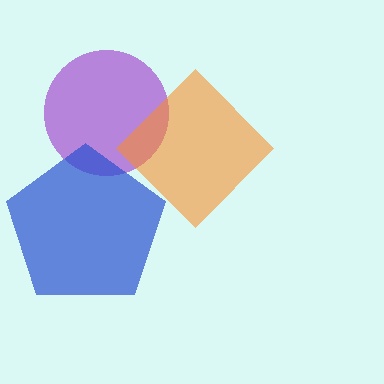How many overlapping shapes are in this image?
There are 3 overlapping shapes in the image.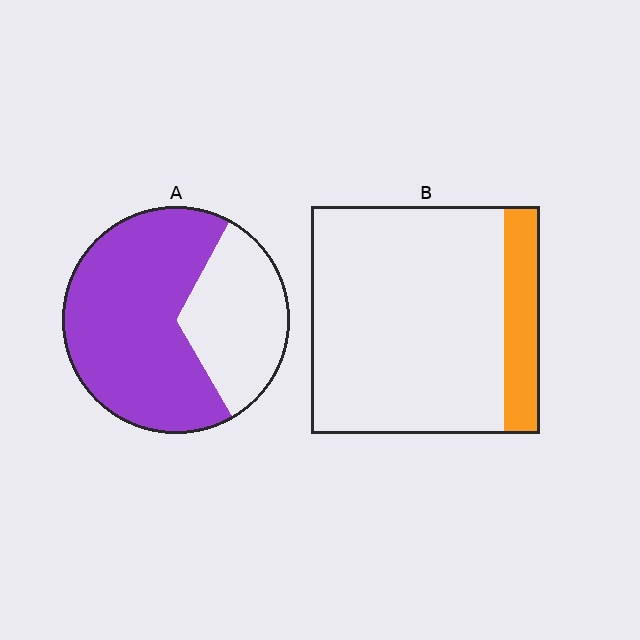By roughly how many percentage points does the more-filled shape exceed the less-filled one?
By roughly 50 percentage points (A over B).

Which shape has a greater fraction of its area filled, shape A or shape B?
Shape A.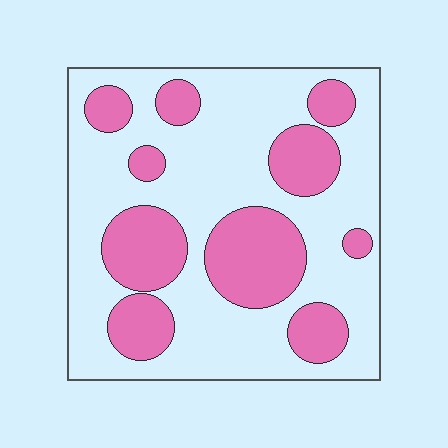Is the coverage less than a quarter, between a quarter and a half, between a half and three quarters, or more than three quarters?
Between a quarter and a half.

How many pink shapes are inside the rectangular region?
10.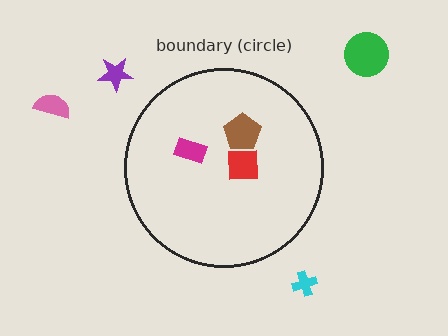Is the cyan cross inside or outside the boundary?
Outside.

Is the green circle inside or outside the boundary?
Outside.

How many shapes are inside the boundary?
3 inside, 4 outside.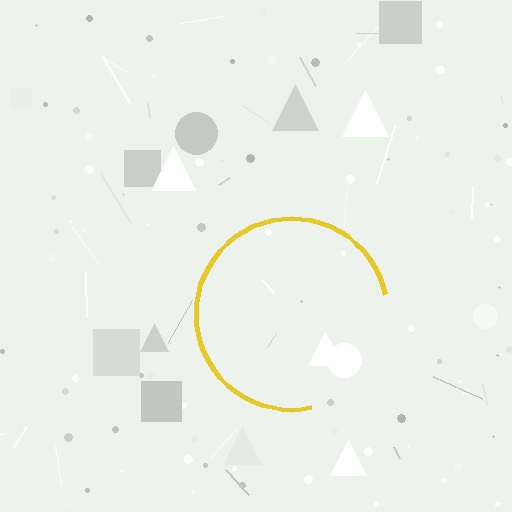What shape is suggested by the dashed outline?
The dashed outline suggests a circle.